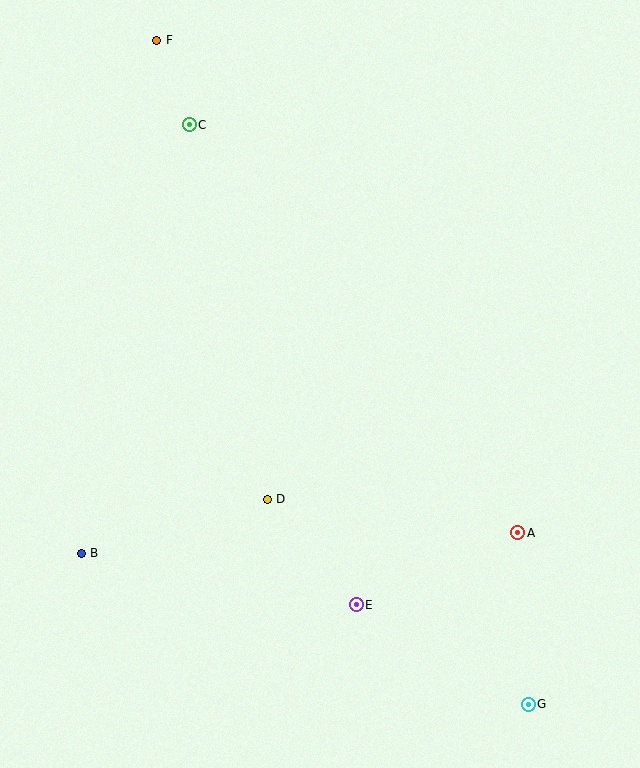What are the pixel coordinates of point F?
Point F is at (157, 40).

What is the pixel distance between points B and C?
The distance between B and C is 442 pixels.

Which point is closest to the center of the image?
Point D at (267, 499) is closest to the center.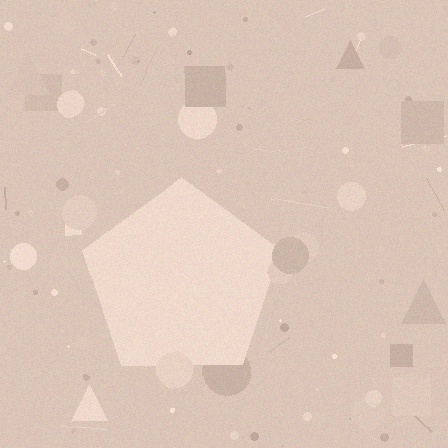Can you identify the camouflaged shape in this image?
The camouflaged shape is a pentagon.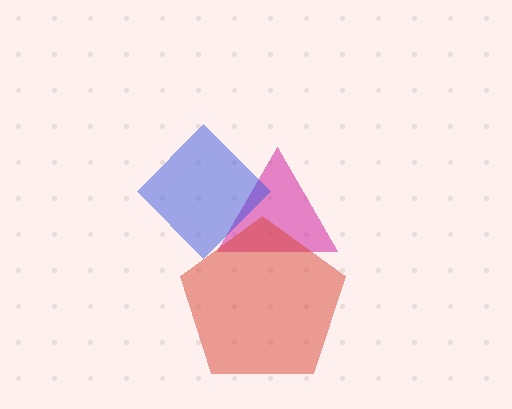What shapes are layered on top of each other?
The layered shapes are: a magenta triangle, a red pentagon, a blue diamond.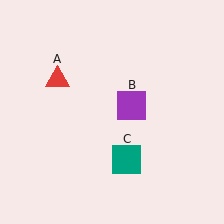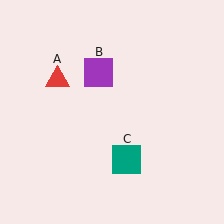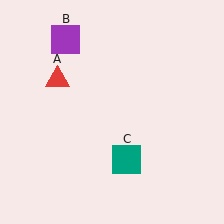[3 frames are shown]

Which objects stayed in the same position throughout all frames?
Red triangle (object A) and teal square (object C) remained stationary.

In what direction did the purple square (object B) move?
The purple square (object B) moved up and to the left.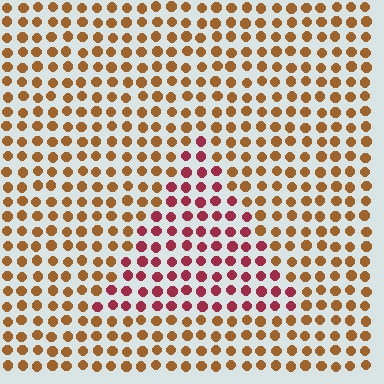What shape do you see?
I see a triangle.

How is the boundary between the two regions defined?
The boundary is defined purely by a slight shift in hue (about 44 degrees). Spacing, size, and orientation are identical on both sides.